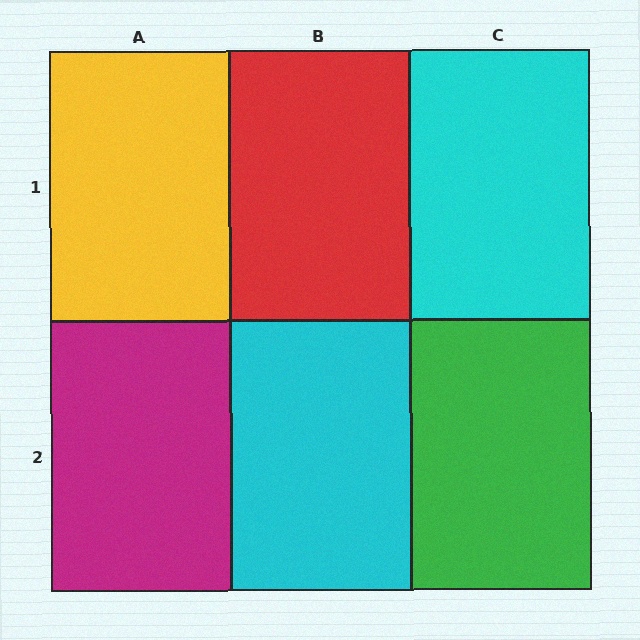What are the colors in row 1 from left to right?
Yellow, red, cyan.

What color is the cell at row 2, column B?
Cyan.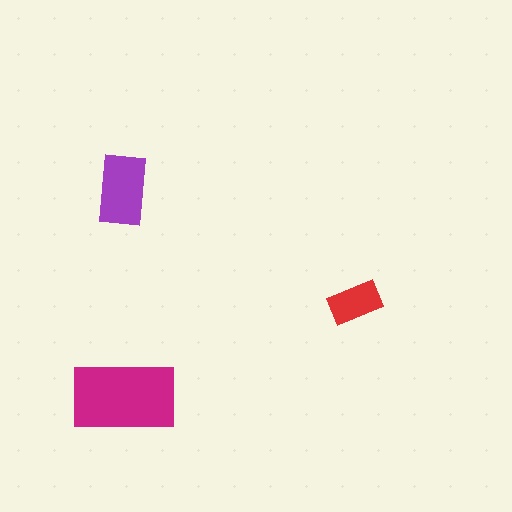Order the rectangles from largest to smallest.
the magenta one, the purple one, the red one.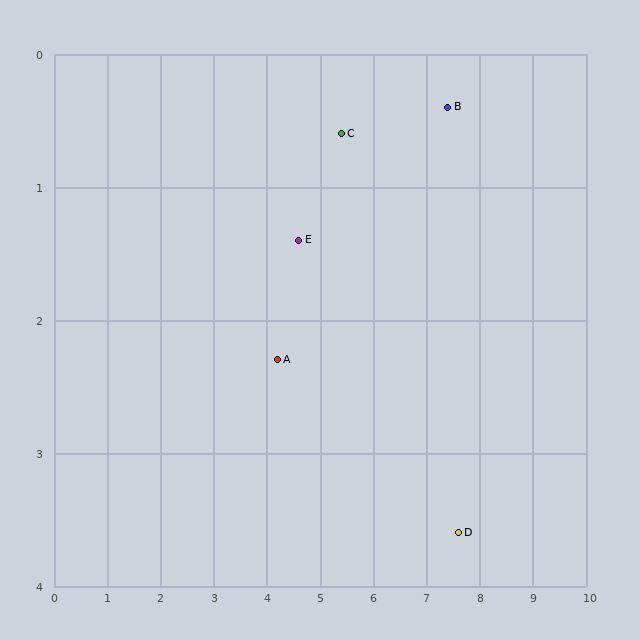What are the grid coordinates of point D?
Point D is at approximately (7.6, 3.6).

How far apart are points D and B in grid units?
Points D and B are about 3.2 grid units apart.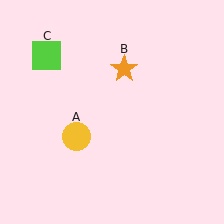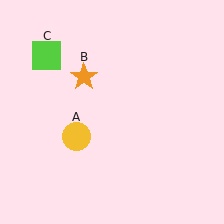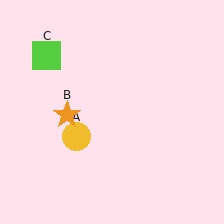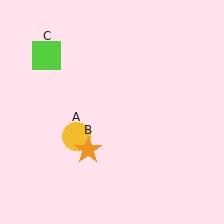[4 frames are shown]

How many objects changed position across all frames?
1 object changed position: orange star (object B).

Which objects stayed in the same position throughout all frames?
Yellow circle (object A) and lime square (object C) remained stationary.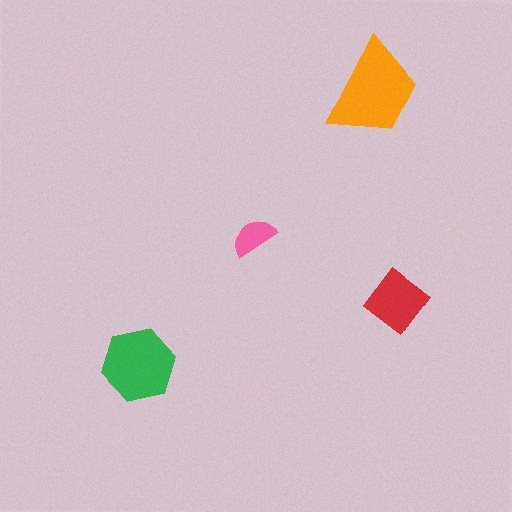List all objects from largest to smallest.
The orange trapezoid, the green hexagon, the red diamond, the pink semicircle.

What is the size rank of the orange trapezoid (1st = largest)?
1st.